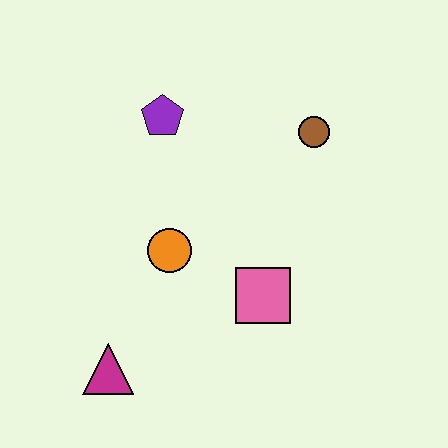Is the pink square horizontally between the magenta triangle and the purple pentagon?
No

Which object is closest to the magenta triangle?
The orange circle is closest to the magenta triangle.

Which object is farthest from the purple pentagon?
The magenta triangle is farthest from the purple pentagon.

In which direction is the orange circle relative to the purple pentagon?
The orange circle is below the purple pentagon.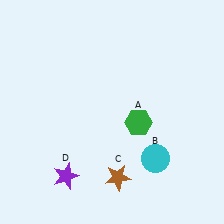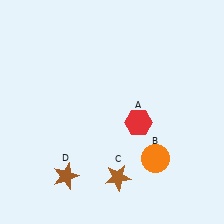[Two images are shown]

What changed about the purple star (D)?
In Image 1, D is purple. In Image 2, it changed to brown.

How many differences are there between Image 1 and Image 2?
There are 3 differences between the two images.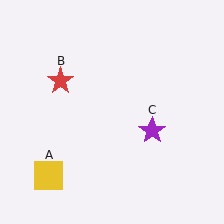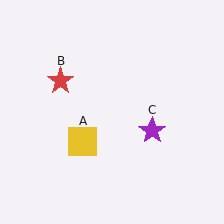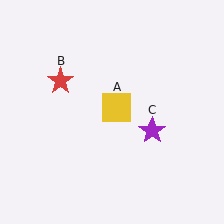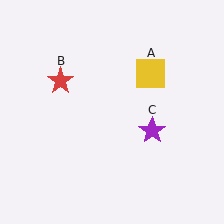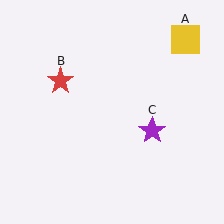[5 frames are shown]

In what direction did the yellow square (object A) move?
The yellow square (object A) moved up and to the right.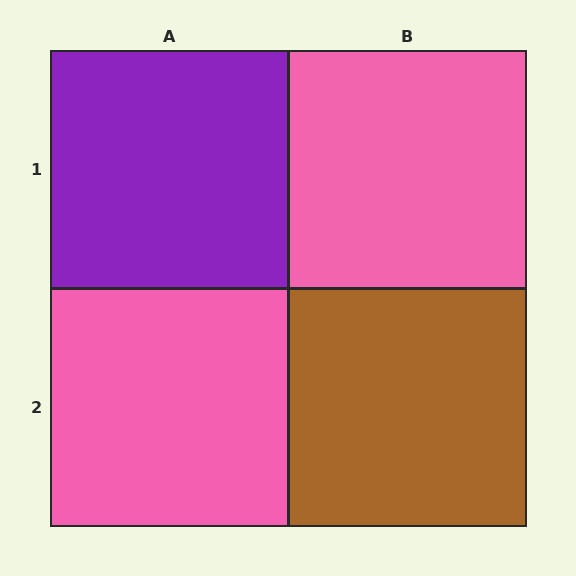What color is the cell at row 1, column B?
Pink.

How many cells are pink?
2 cells are pink.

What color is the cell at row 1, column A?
Purple.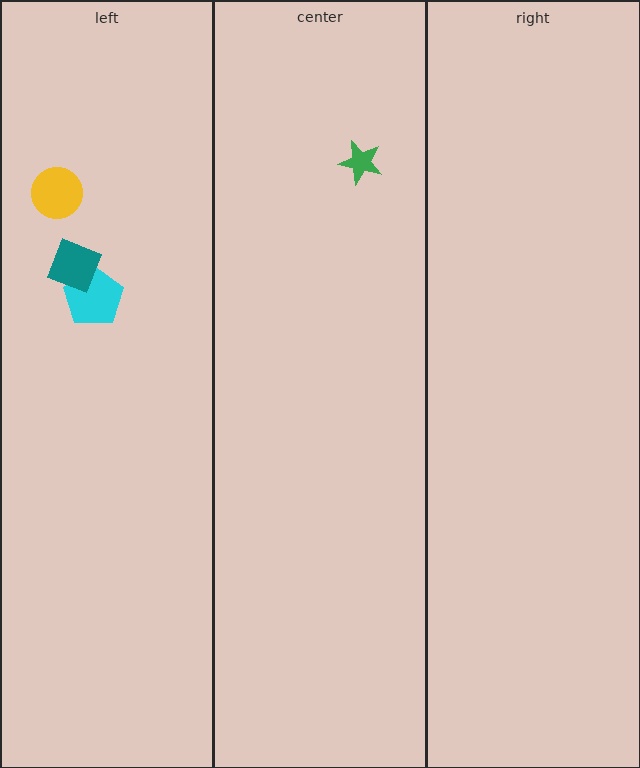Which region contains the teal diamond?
The left region.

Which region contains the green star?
The center region.